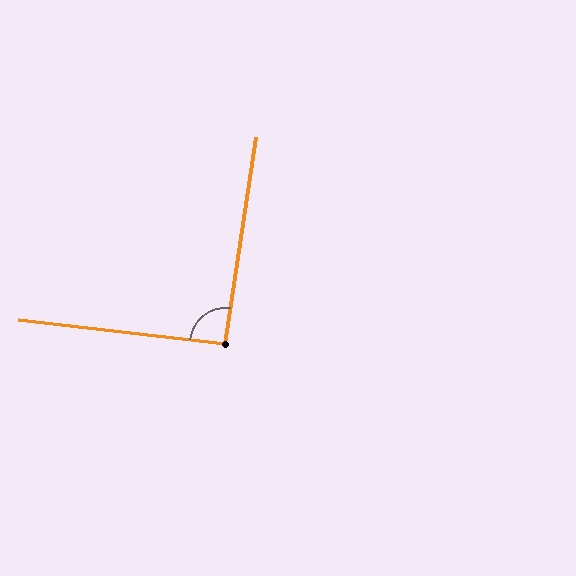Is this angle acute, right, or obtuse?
It is approximately a right angle.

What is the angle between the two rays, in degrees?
Approximately 92 degrees.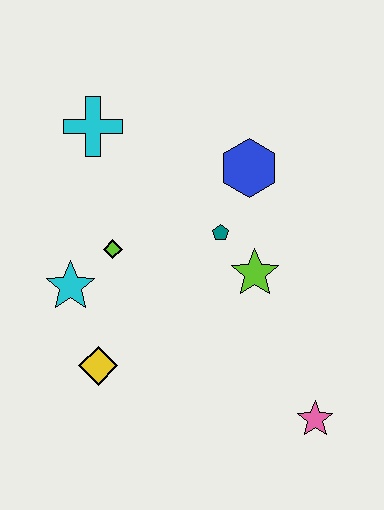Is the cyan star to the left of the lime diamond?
Yes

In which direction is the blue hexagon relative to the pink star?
The blue hexagon is above the pink star.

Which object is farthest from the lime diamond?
The pink star is farthest from the lime diamond.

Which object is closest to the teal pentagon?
The lime star is closest to the teal pentagon.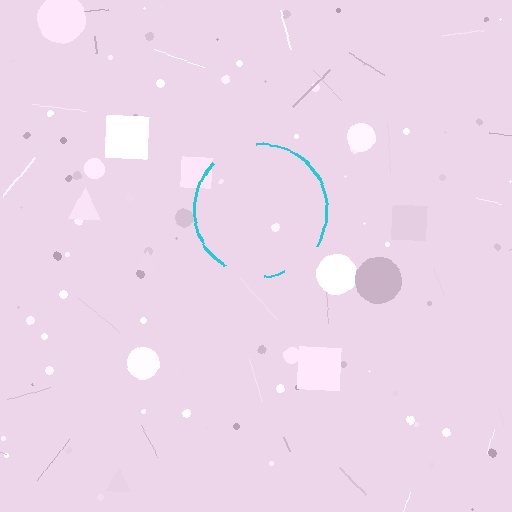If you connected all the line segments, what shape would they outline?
They would outline a circle.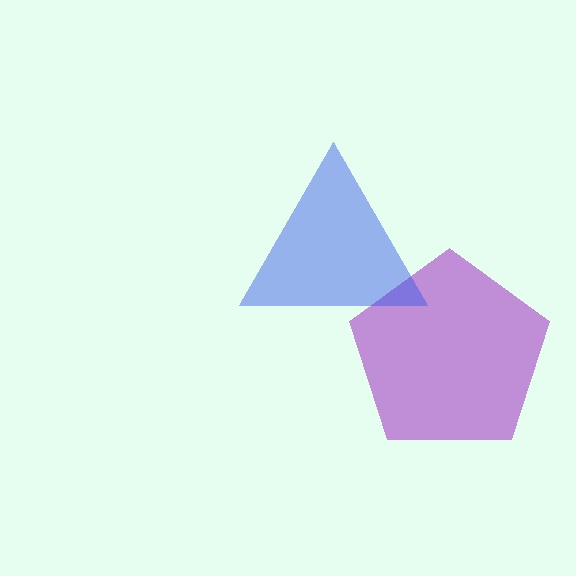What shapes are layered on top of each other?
The layered shapes are: a purple pentagon, a blue triangle.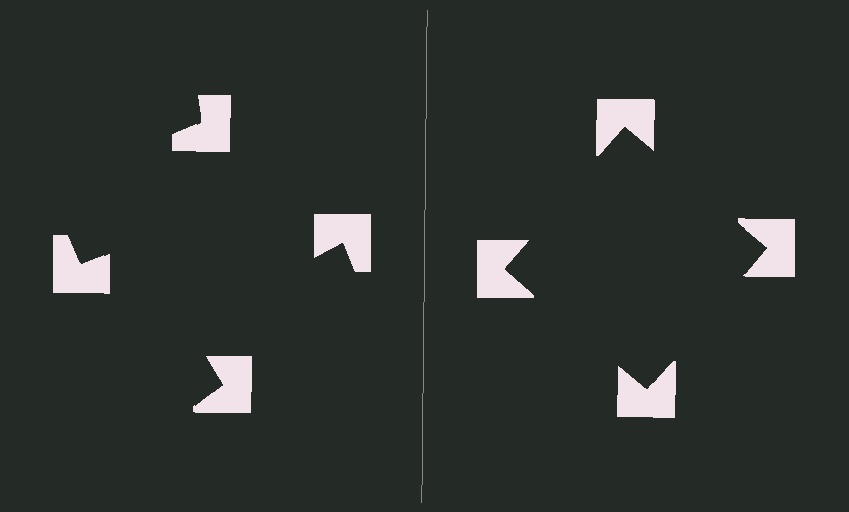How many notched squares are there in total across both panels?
8 — 4 on each side.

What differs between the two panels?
The notched squares are positioned identically on both sides; only the wedge orientations differ. On the right they align to a square; on the left they are misaligned.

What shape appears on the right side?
An illusory square.